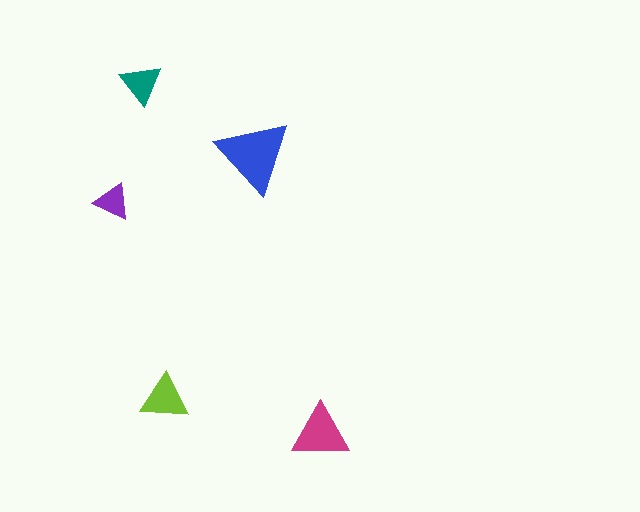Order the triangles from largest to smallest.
the blue one, the magenta one, the lime one, the teal one, the purple one.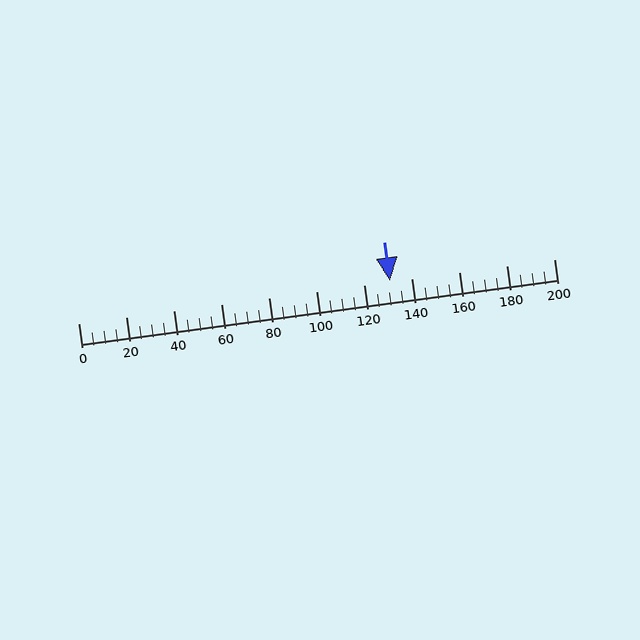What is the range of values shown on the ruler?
The ruler shows values from 0 to 200.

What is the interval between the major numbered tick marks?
The major tick marks are spaced 20 units apart.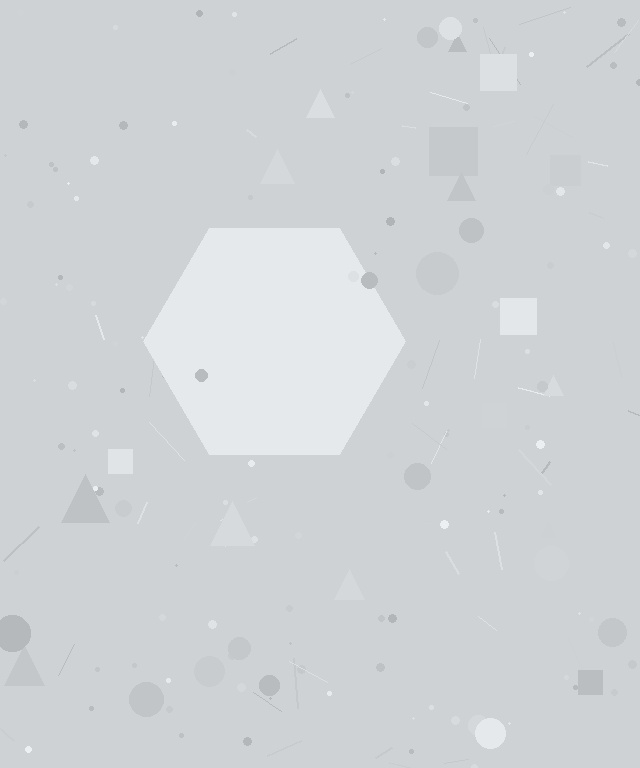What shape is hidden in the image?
A hexagon is hidden in the image.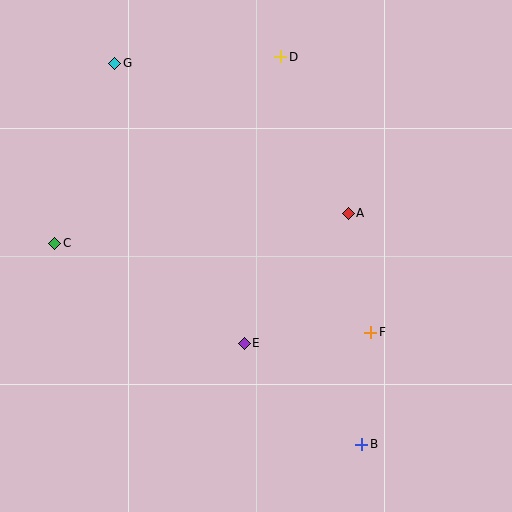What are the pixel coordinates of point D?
Point D is at (281, 57).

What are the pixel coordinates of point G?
Point G is at (115, 63).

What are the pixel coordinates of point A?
Point A is at (348, 213).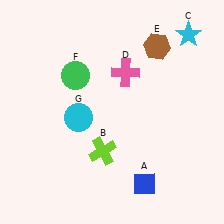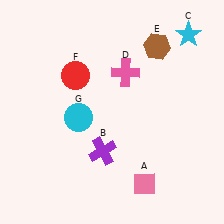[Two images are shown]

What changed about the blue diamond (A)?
In Image 1, A is blue. In Image 2, it changed to pink.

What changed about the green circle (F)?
In Image 1, F is green. In Image 2, it changed to red.